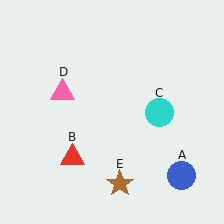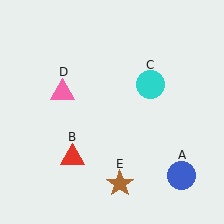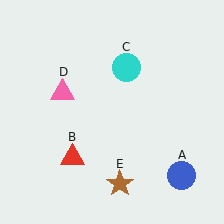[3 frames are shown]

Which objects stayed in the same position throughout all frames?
Blue circle (object A) and red triangle (object B) and pink triangle (object D) and brown star (object E) remained stationary.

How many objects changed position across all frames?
1 object changed position: cyan circle (object C).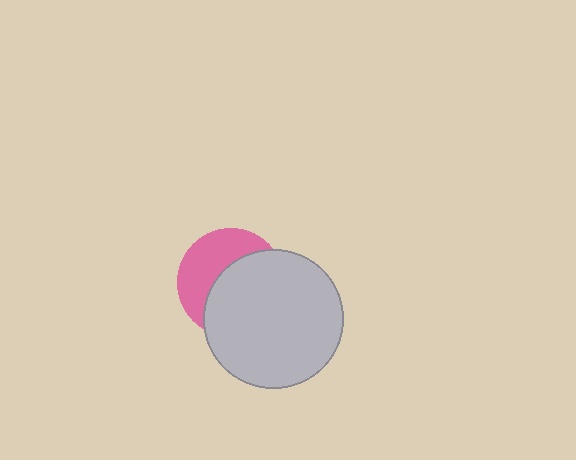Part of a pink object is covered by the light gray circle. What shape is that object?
It is a circle.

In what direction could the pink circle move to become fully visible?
The pink circle could move toward the upper-left. That would shift it out from behind the light gray circle entirely.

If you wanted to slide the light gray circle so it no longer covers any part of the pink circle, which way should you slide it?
Slide it toward the lower-right — that is the most direct way to separate the two shapes.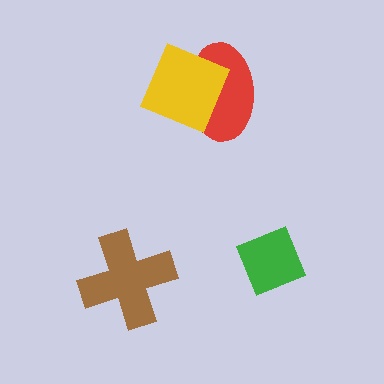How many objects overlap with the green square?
0 objects overlap with the green square.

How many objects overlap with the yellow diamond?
1 object overlaps with the yellow diamond.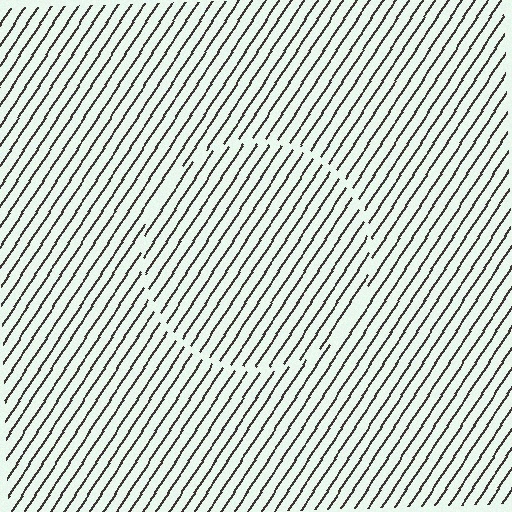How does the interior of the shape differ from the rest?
The interior of the shape contains the same grating, shifted by half a period — the contour is defined by the phase discontinuity where line-ends from the inner and outer gratings abut.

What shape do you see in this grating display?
An illusory circle. The interior of the shape contains the same grating, shifted by half a period — the contour is defined by the phase discontinuity where line-ends from the inner and outer gratings abut.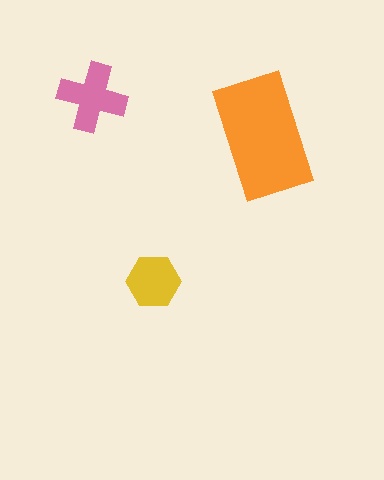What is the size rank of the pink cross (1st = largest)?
2nd.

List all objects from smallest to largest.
The yellow hexagon, the pink cross, the orange rectangle.